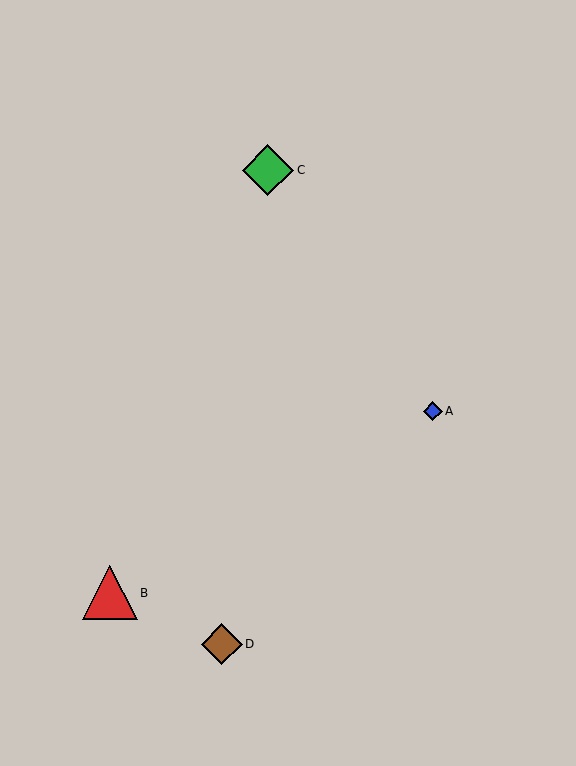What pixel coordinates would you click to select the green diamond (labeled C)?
Click at (268, 170) to select the green diamond C.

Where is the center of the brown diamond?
The center of the brown diamond is at (222, 644).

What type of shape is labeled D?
Shape D is a brown diamond.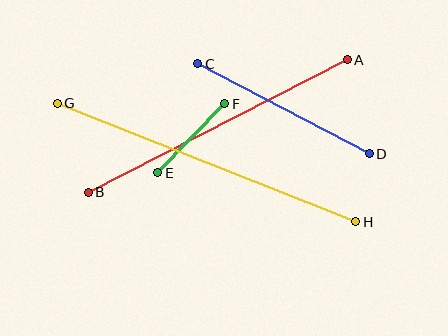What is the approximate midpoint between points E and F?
The midpoint is at approximately (191, 138) pixels.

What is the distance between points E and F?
The distance is approximately 96 pixels.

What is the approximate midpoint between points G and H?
The midpoint is at approximately (206, 163) pixels.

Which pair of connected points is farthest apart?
Points G and H are farthest apart.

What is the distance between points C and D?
The distance is approximately 194 pixels.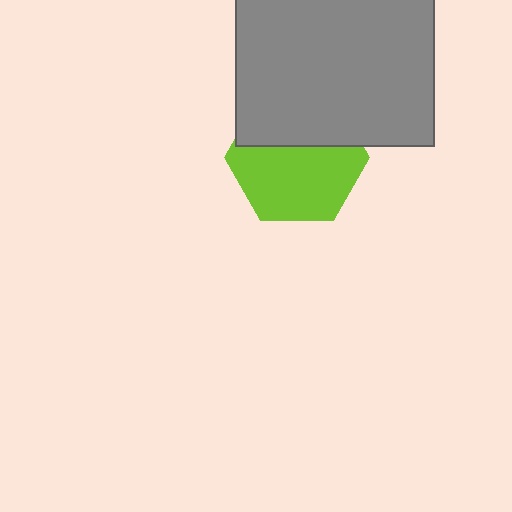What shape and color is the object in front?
The object in front is a gray square.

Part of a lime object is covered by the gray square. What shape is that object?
It is a hexagon.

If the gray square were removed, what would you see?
You would see the complete lime hexagon.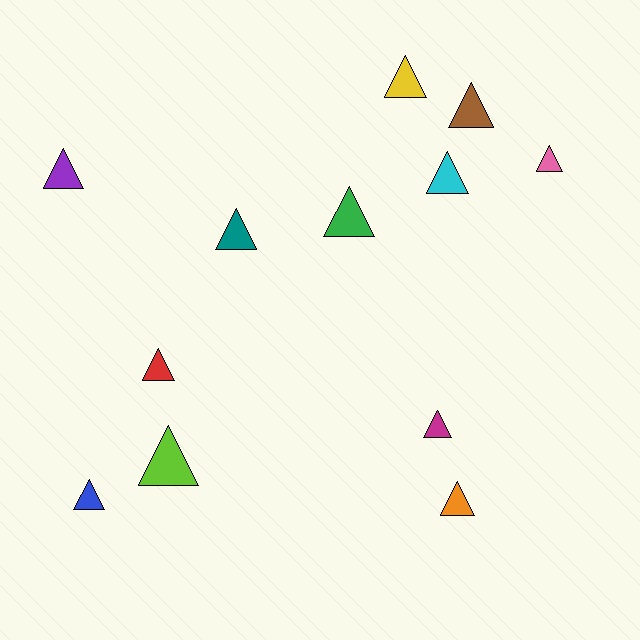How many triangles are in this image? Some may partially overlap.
There are 12 triangles.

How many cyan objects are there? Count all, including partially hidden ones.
There is 1 cyan object.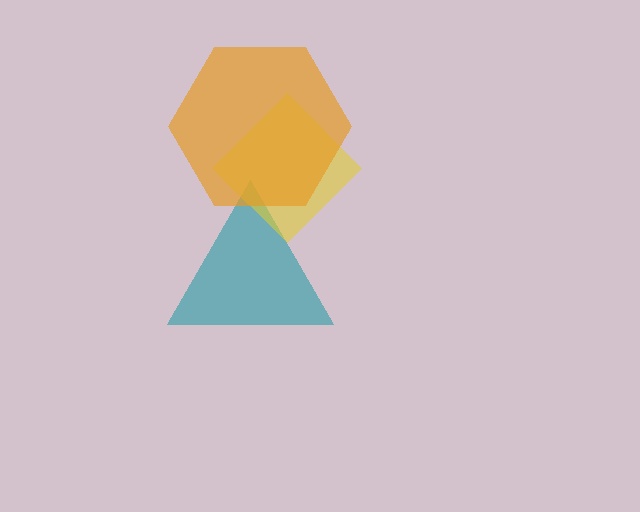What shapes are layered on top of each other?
The layered shapes are: a teal triangle, a yellow diamond, an orange hexagon.